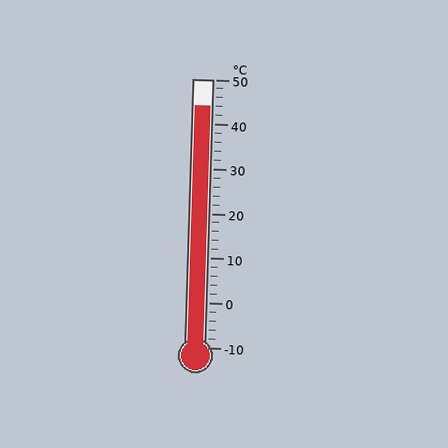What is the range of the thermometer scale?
The thermometer scale ranges from -10°C to 50°C.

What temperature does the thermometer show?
The thermometer shows approximately 44°C.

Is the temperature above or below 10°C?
The temperature is above 10°C.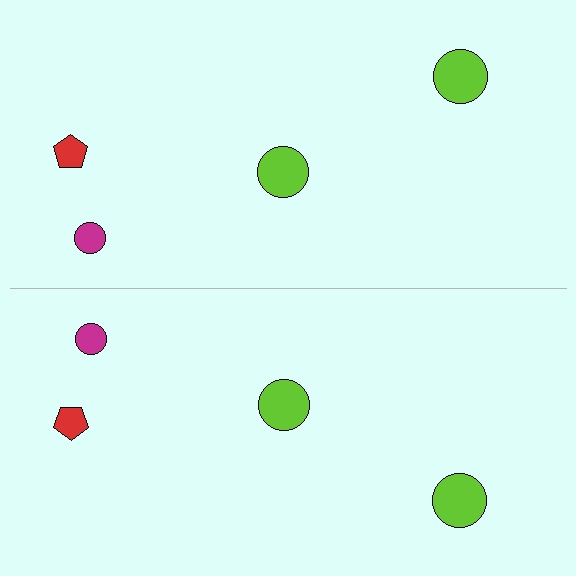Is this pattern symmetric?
Yes, this pattern has bilateral (reflection) symmetry.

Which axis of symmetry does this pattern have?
The pattern has a horizontal axis of symmetry running through the center of the image.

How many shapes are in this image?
There are 8 shapes in this image.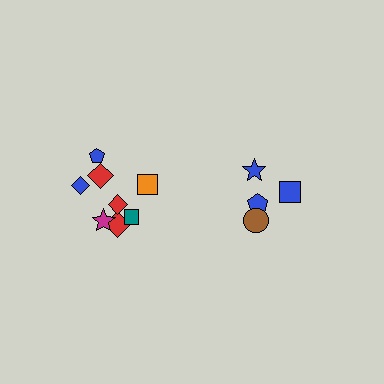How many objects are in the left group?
There are 8 objects.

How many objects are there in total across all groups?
There are 12 objects.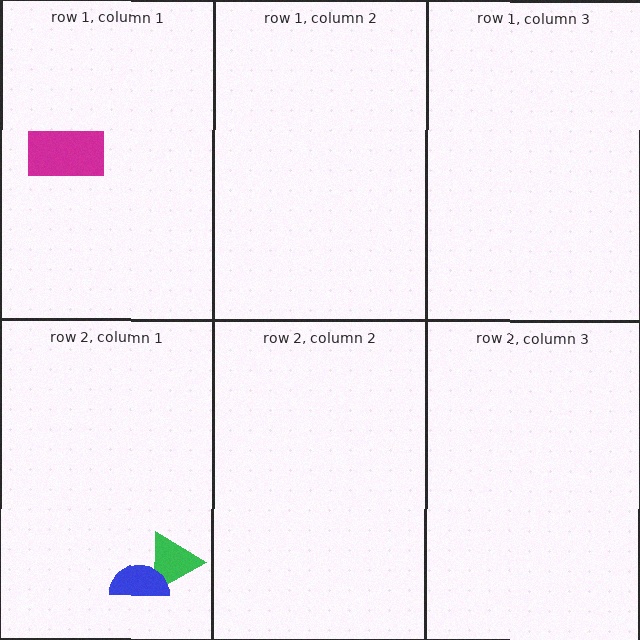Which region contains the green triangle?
The row 2, column 1 region.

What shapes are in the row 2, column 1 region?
The green triangle, the blue semicircle.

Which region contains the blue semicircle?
The row 2, column 1 region.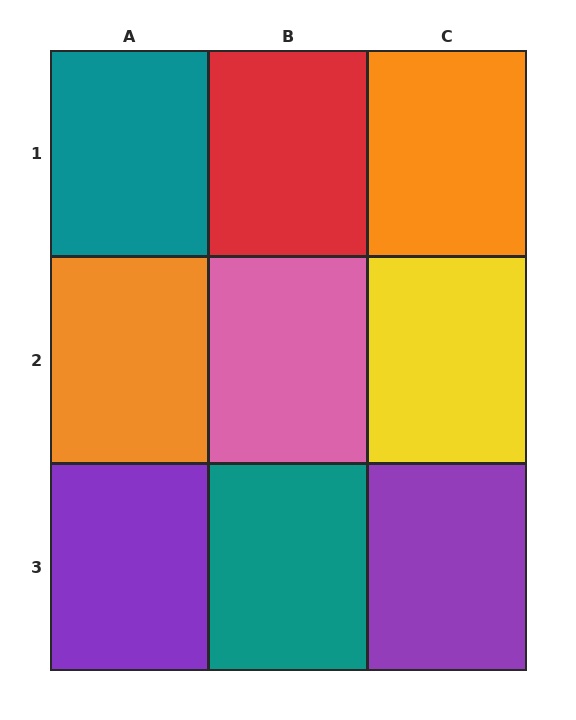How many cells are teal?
2 cells are teal.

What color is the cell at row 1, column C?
Orange.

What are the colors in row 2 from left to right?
Orange, pink, yellow.